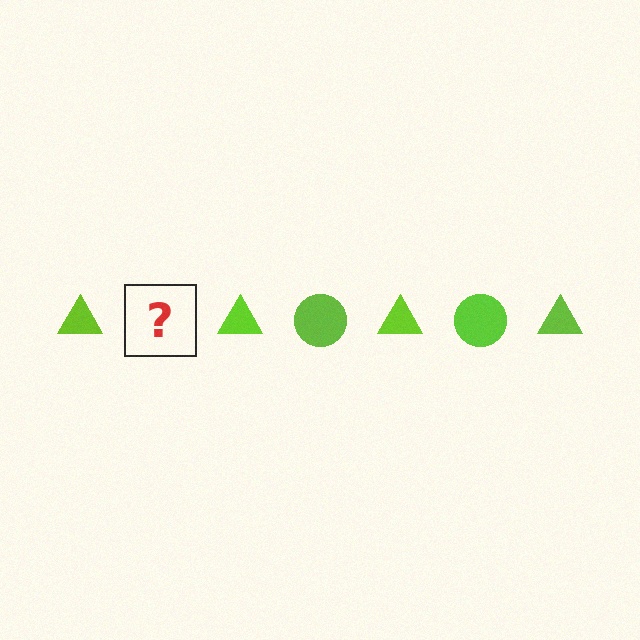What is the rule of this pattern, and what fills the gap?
The rule is that the pattern cycles through triangle, circle shapes in lime. The gap should be filled with a lime circle.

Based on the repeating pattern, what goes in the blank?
The blank should be a lime circle.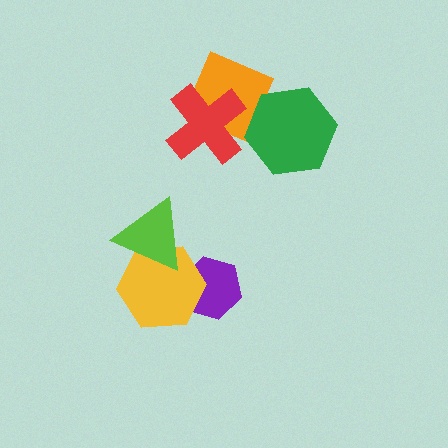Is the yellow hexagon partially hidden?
Yes, it is partially covered by another shape.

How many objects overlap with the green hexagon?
1 object overlaps with the green hexagon.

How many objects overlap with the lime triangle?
1 object overlaps with the lime triangle.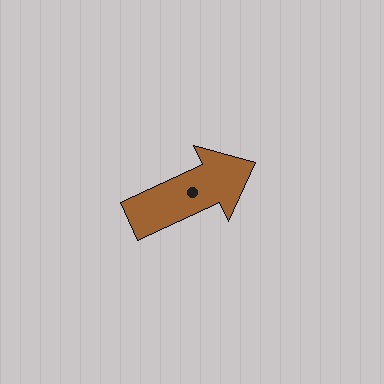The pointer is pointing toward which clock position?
Roughly 2 o'clock.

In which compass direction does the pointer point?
Northeast.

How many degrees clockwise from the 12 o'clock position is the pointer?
Approximately 65 degrees.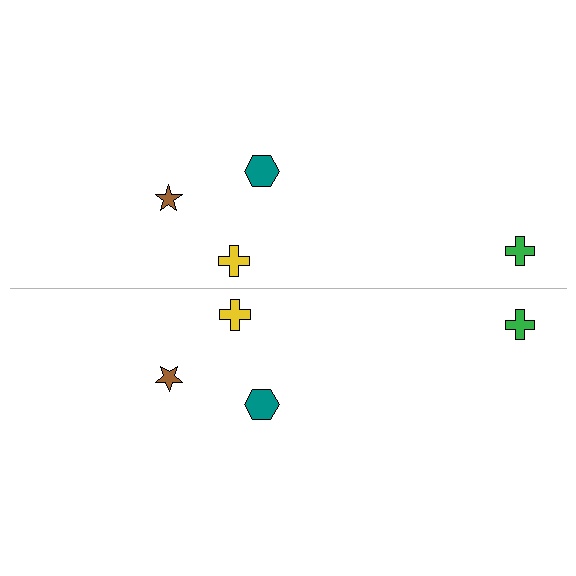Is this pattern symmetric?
Yes, this pattern has bilateral (reflection) symmetry.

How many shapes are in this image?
There are 8 shapes in this image.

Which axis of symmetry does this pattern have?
The pattern has a horizontal axis of symmetry running through the center of the image.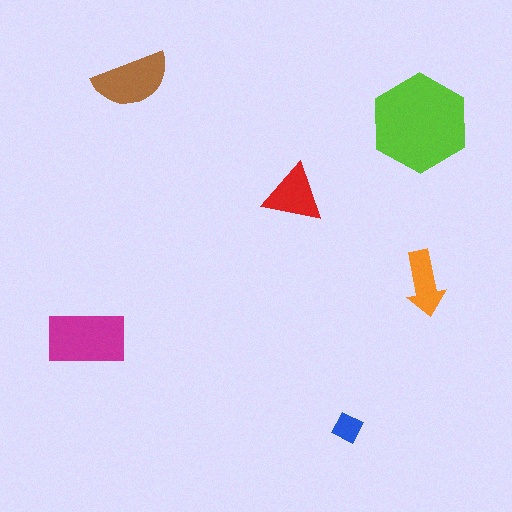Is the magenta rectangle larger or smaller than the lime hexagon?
Smaller.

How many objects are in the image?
There are 6 objects in the image.